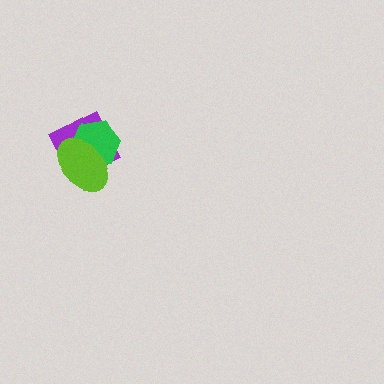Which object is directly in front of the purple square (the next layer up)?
The green hexagon is directly in front of the purple square.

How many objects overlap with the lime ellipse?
2 objects overlap with the lime ellipse.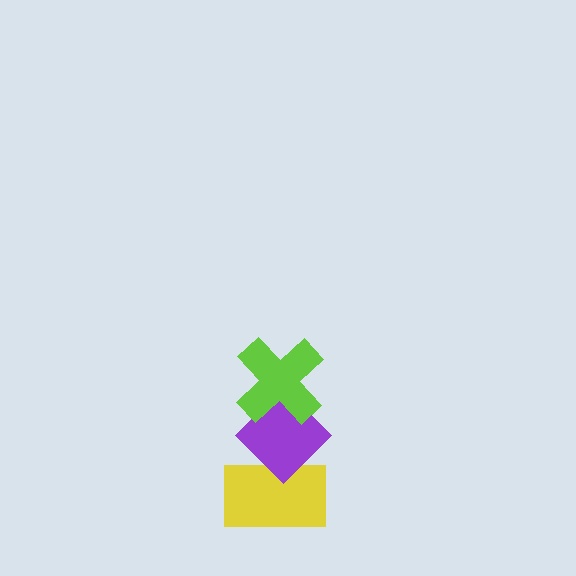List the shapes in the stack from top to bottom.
From top to bottom: the lime cross, the purple diamond, the yellow rectangle.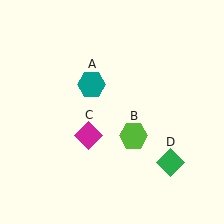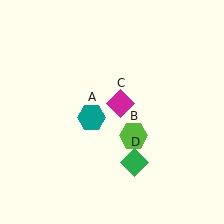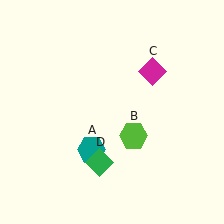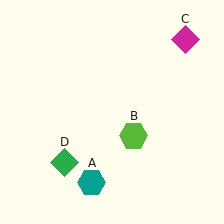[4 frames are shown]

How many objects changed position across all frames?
3 objects changed position: teal hexagon (object A), magenta diamond (object C), green diamond (object D).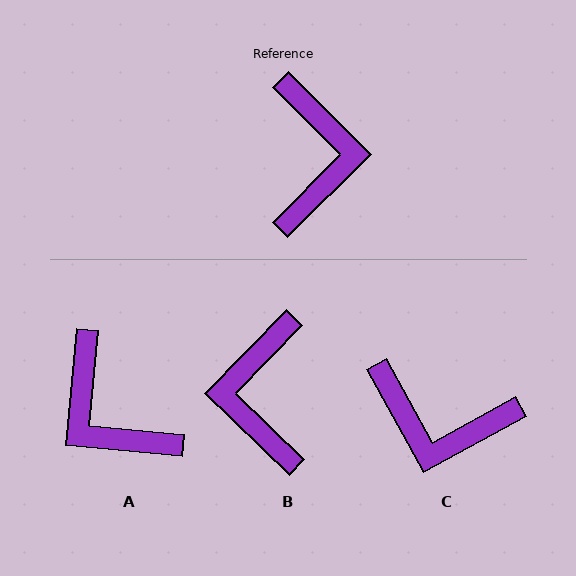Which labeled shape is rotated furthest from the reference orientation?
B, about 179 degrees away.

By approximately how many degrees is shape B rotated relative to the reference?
Approximately 179 degrees clockwise.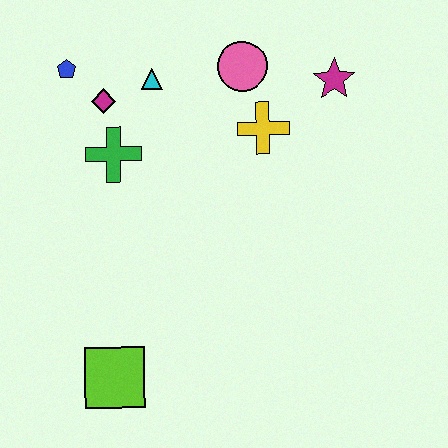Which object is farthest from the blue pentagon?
The lime square is farthest from the blue pentagon.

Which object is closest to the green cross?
The magenta diamond is closest to the green cross.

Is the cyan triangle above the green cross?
Yes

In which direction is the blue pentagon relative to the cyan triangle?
The blue pentagon is to the left of the cyan triangle.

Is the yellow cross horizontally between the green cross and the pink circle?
No